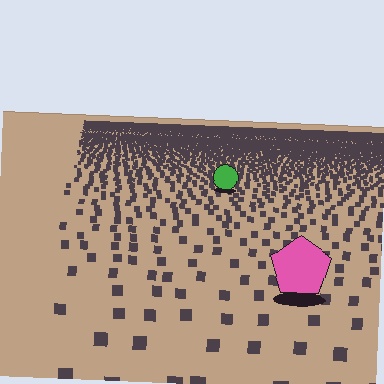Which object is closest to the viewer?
The pink pentagon is closest. The texture marks near it are larger and more spread out.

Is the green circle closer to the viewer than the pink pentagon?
No. The pink pentagon is closer — you can tell from the texture gradient: the ground texture is coarser near it.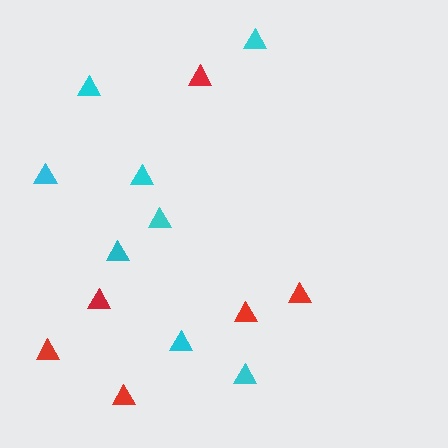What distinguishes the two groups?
There are 2 groups: one group of red triangles (6) and one group of cyan triangles (8).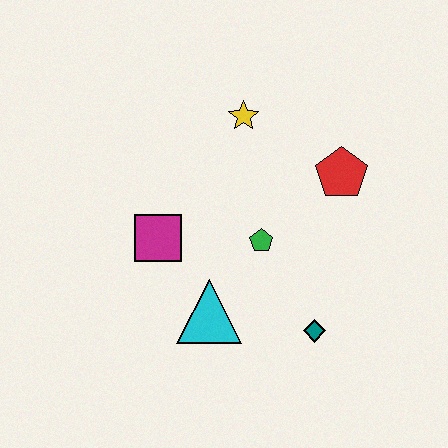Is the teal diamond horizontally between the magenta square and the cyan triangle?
No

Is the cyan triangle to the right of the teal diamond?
No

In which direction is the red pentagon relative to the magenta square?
The red pentagon is to the right of the magenta square.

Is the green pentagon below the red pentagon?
Yes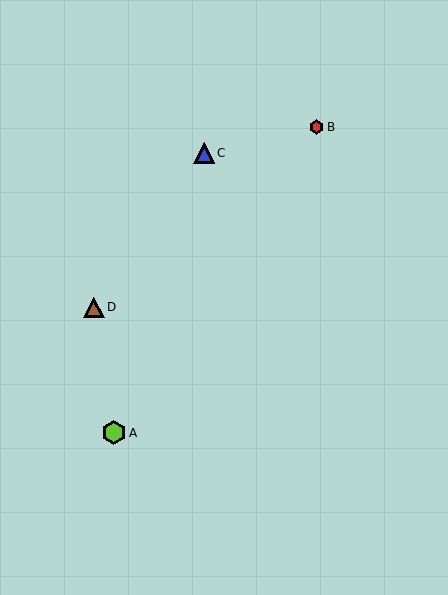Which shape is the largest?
The lime hexagon (labeled A) is the largest.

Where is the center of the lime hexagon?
The center of the lime hexagon is at (114, 433).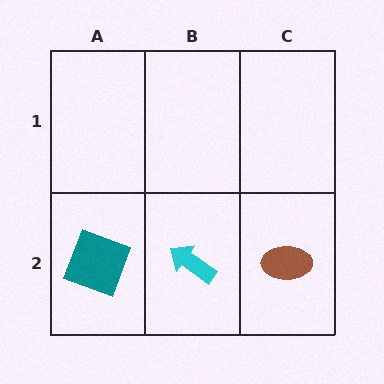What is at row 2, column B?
A cyan arrow.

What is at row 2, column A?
A teal square.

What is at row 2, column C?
A brown ellipse.